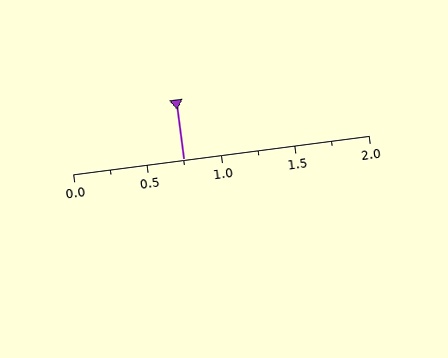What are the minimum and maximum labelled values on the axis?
The axis runs from 0.0 to 2.0.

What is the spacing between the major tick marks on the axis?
The major ticks are spaced 0.5 apart.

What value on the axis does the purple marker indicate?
The marker indicates approximately 0.75.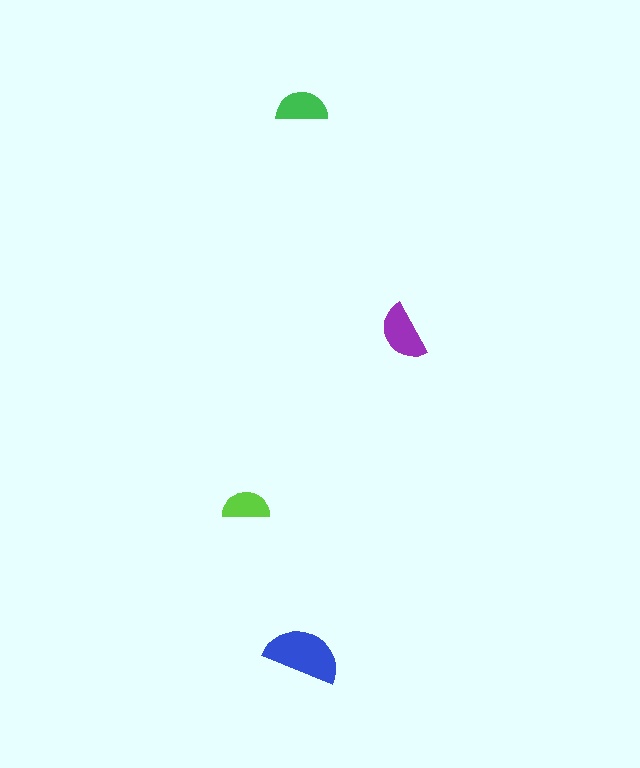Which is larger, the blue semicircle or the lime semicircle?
The blue one.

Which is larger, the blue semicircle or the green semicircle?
The blue one.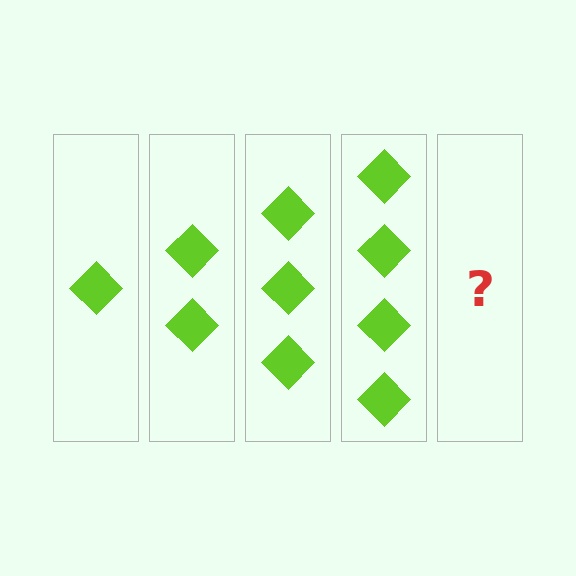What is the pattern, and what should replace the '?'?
The pattern is that each step adds one more diamond. The '?' should be 5 diamonds.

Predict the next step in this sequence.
The next step is 5 diamonds.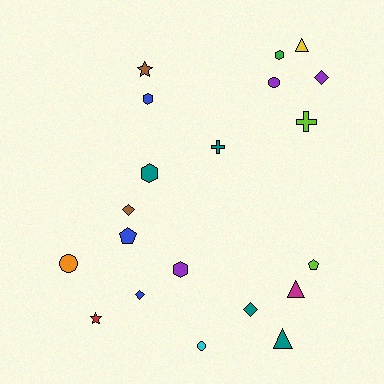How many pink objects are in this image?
There are no pink objects.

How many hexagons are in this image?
There are 4 hexagons.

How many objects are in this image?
There are 20 objects.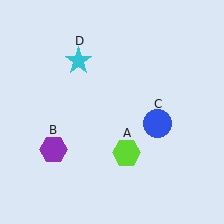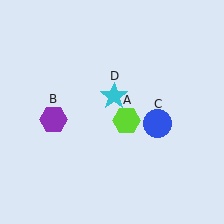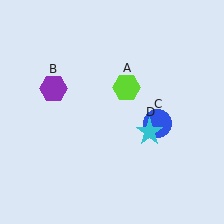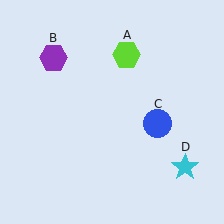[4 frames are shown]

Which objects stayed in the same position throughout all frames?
Blue circle (object C) remained stationary.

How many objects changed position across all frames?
3 objects changed position: lime hexagon (object A), purple hexagon (object B), cyan star (object D).